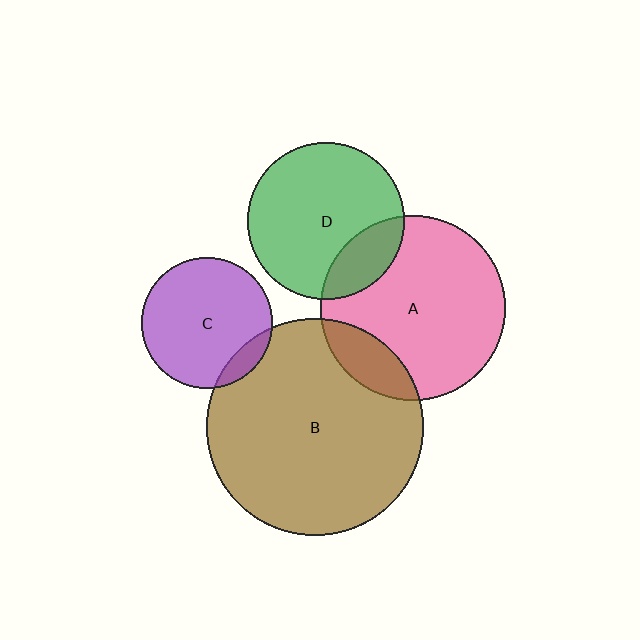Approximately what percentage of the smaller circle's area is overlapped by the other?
Approximately 10%.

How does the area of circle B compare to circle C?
Approximately 2.8 times.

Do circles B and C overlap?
Yes.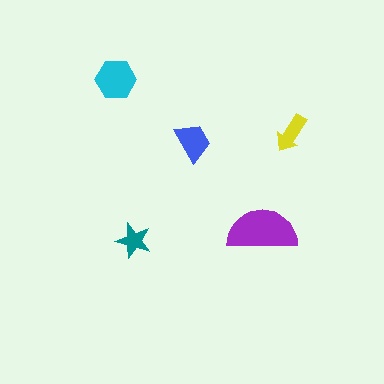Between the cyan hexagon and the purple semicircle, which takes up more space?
The purple semicircle.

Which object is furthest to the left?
The cyan hexagon is leftmost.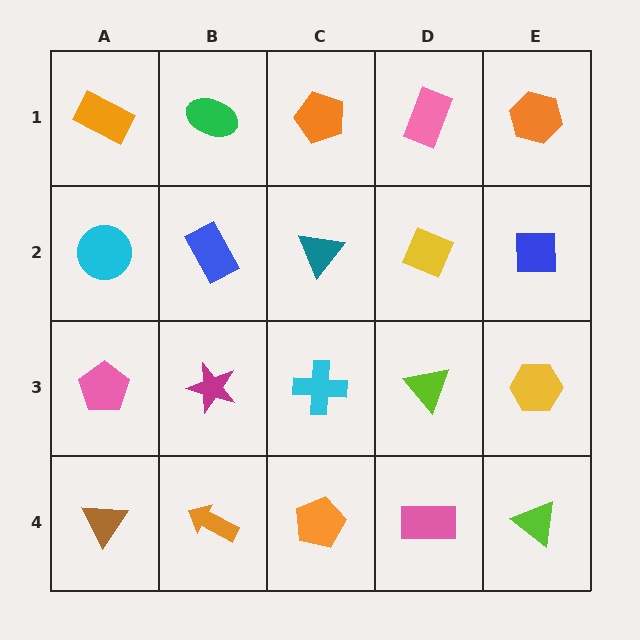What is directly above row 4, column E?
A yellow hexagon.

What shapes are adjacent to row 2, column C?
An orange pentagon (row 1, column C), a cyan cross (row 3, column C), a blue rectangle (row 2, column B), a yellow diamond (row 2, column D).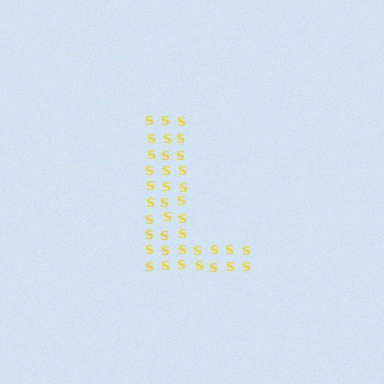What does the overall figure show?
The overall figure shows the letter L.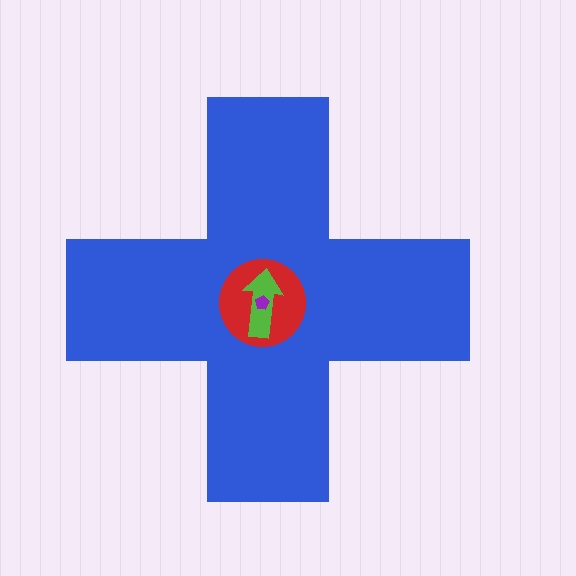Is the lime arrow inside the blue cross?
Yes.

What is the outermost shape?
The blue cross.